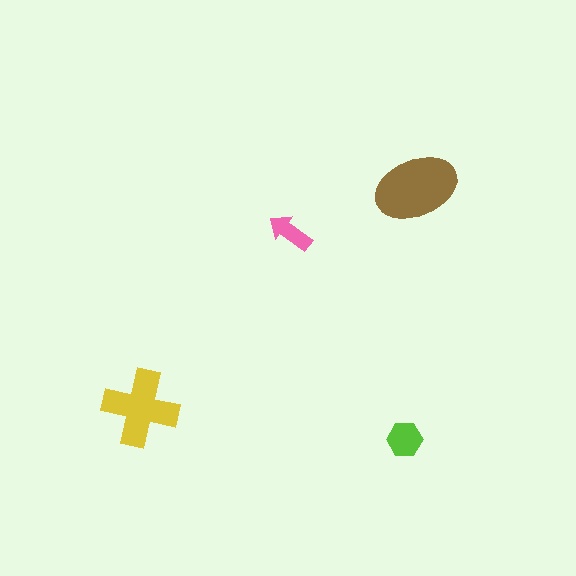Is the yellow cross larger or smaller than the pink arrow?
Larger.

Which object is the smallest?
The pink arrow.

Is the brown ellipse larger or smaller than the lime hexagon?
Larger.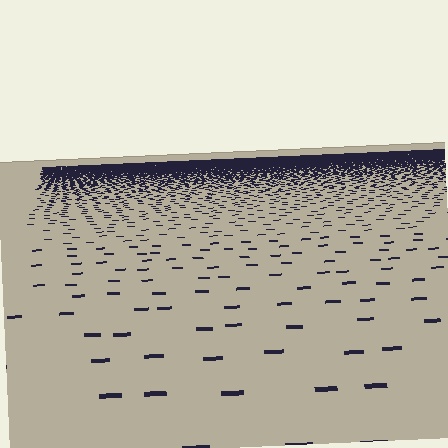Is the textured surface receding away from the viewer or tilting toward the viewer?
The surface is receding away from the viewer. Texture elements get smaller and denser toward the top.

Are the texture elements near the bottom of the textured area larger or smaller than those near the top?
Larger. Near the bottom, elements are closer to the viewer and appear at a bigger on-screen size.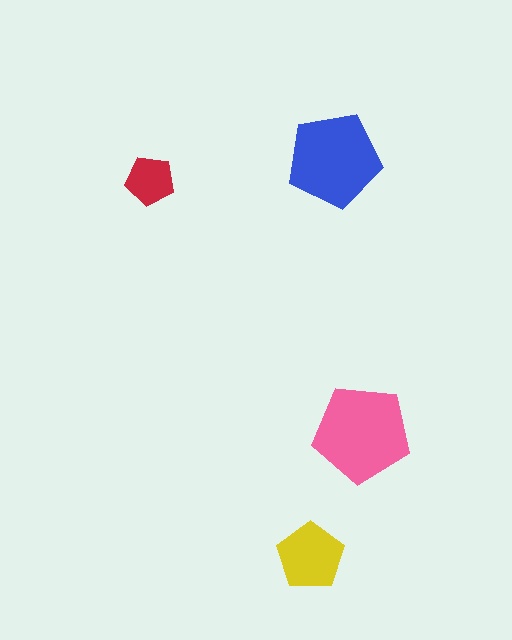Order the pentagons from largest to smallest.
the pink one, the blue one, the yellow one, the red one.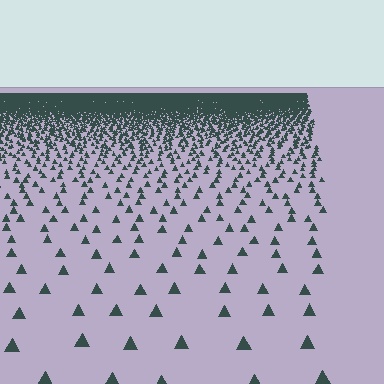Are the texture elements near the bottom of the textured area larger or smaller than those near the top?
Larger. Near the bottom, elements are closer to the viewer and appear at a bigger on-screen size.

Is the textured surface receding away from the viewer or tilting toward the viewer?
The surface is receding away from the viewer. Texture elements get smaller and denser toward the top.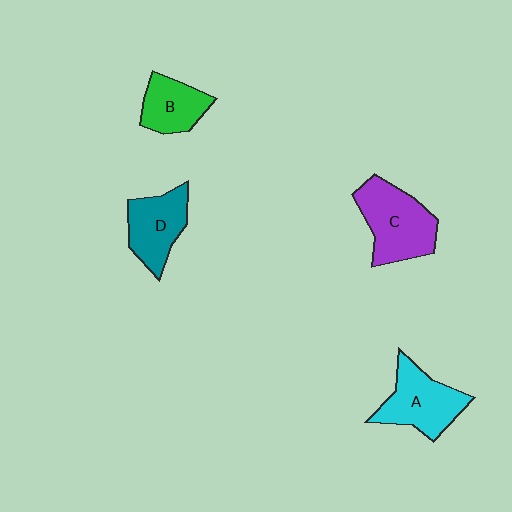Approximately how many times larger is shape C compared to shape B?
Approximately 1.6 times.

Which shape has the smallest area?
Shape B (green).